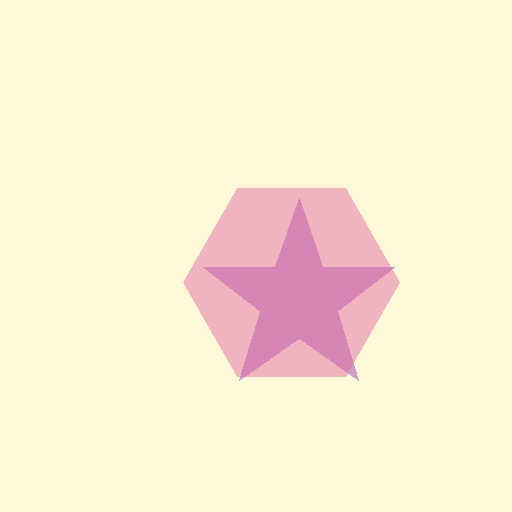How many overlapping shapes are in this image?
There are 2 overlapping shapes in the image.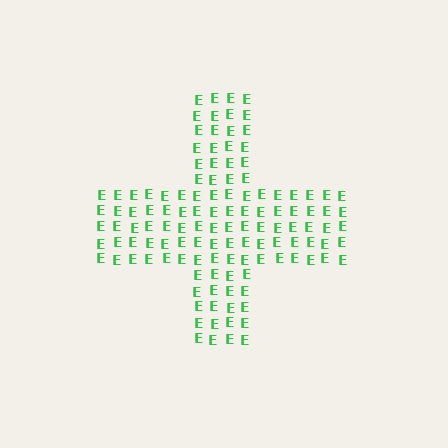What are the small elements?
The small elements are letter E's.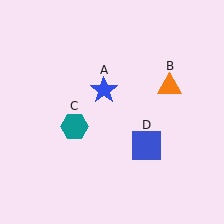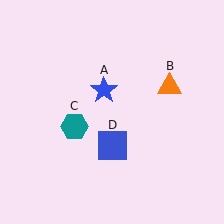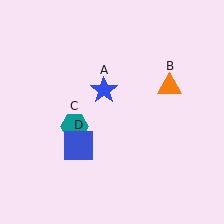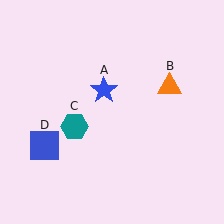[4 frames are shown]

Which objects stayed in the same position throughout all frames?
Blue star (object A) and orange triangle (object B) and teal hexagon (object C) remained stationary.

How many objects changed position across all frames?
1 object changed position: blue square (object D).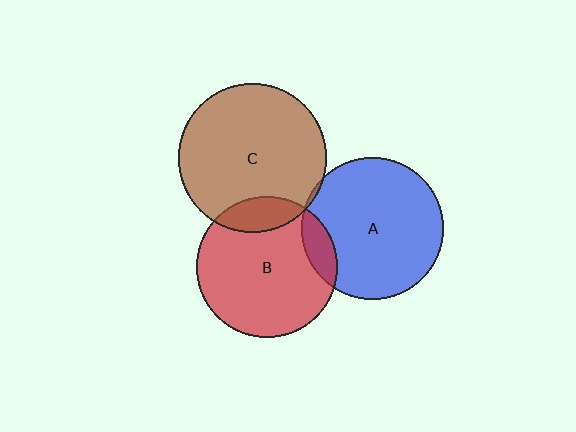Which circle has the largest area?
Circle C (brown).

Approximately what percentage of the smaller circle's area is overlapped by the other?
Approximately 15%.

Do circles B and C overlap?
Yes.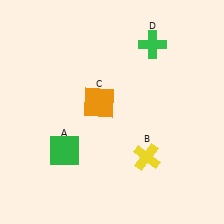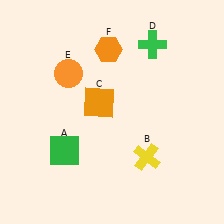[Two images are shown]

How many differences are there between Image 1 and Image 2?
There are 2 differences between the two images.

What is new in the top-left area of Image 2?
An orange hexagon (F) was added in the top-left area of Image 2.